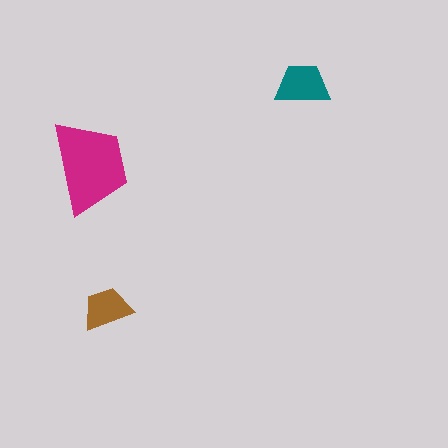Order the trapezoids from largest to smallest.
the magenta one, the teal one, the brown one.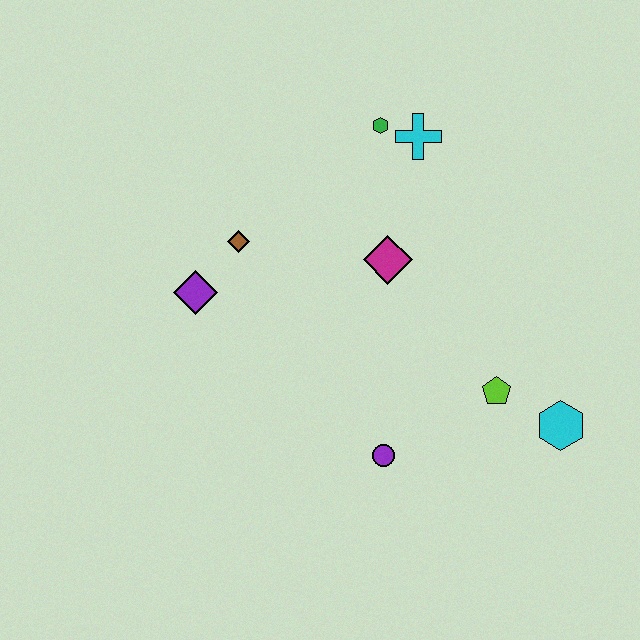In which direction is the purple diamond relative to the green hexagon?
The purple diamond is to the left of the green hexagon.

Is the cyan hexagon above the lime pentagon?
No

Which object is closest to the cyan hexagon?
The lime pentagon is closest to the cyan hexagon.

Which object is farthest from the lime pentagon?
The purple diamond is farthest from the lime pentagon.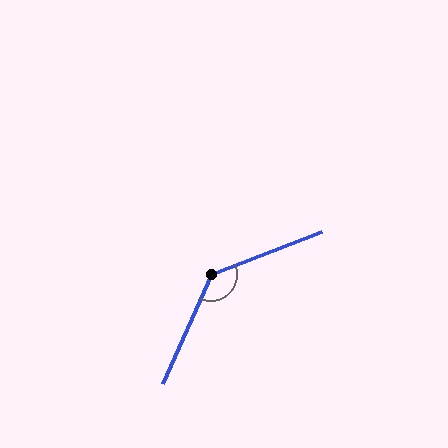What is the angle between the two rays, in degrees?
Approximately 135 degrees.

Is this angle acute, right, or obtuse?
It is obtuse.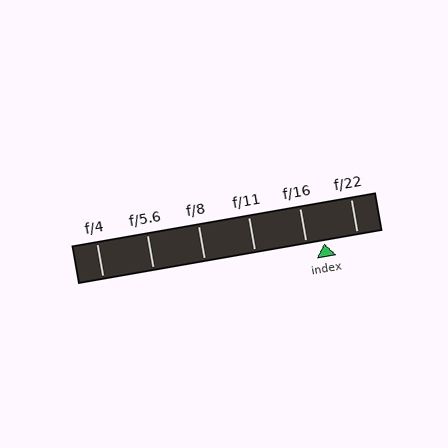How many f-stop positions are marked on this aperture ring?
There are 6 f-stop positions marked.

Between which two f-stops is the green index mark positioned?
The index mark is between f/16 and f/22.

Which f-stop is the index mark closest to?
The index mark is closest to f/16.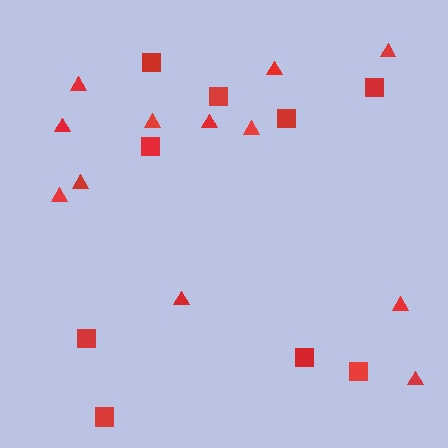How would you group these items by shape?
There are 2 groups: one group of triangles (12) and one group of squares (9).